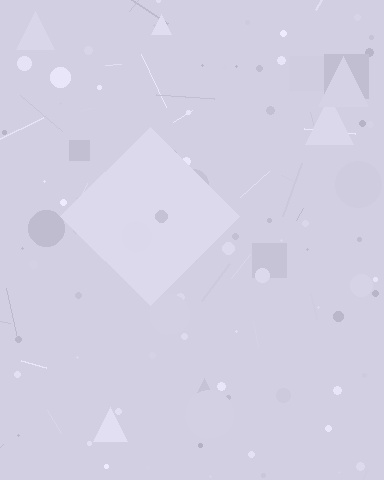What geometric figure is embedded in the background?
A diamond is embedded in the background.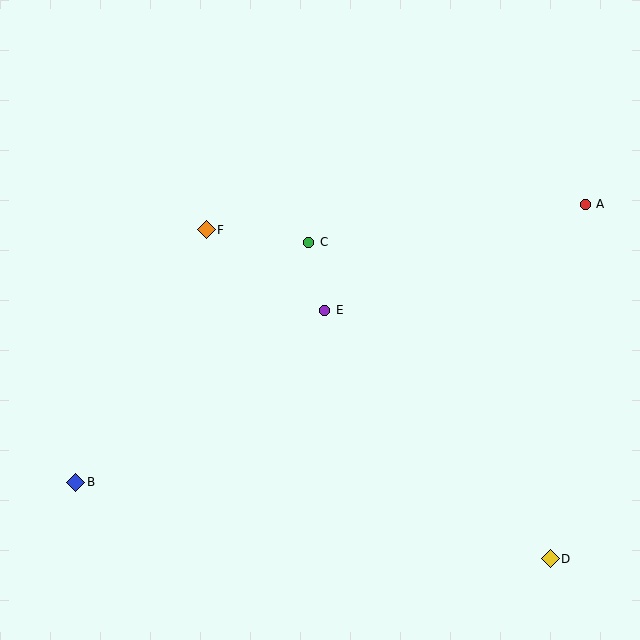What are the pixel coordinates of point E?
Point E is at (325, 310).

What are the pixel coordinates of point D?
Point D is at (550, 559).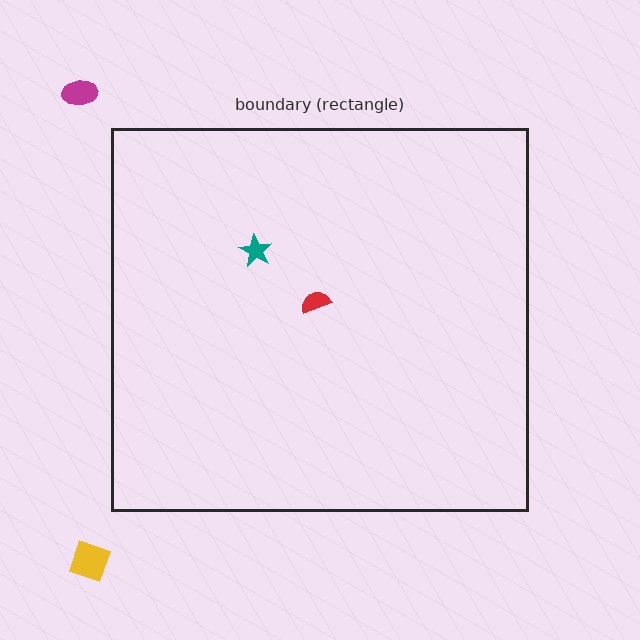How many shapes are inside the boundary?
2 inside, 2 outside.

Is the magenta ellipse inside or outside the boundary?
Outside.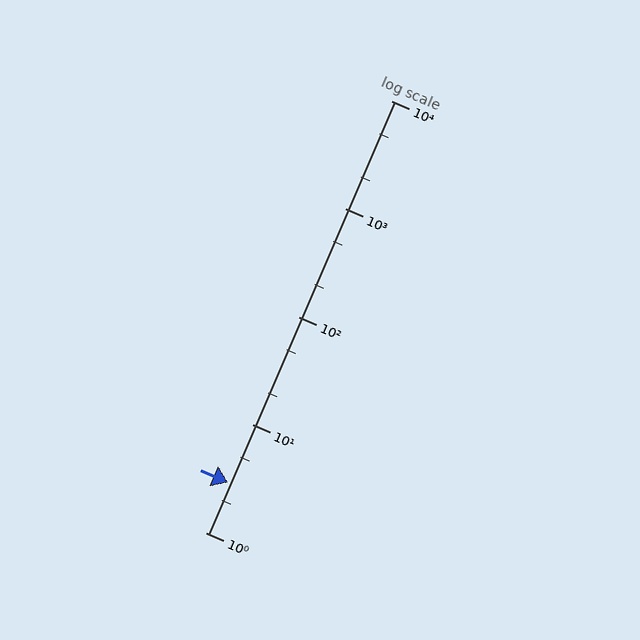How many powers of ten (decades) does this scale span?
The scale spans 4 decades, from 1 to 10000.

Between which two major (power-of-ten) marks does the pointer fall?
The pointer is between 1 and 10.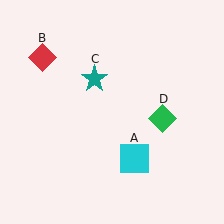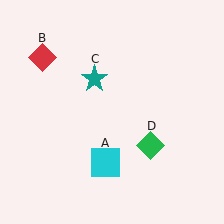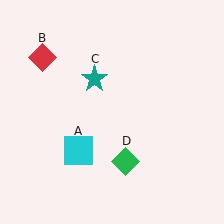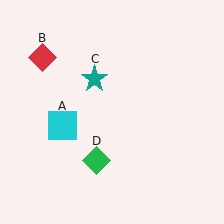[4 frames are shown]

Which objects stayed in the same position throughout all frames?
Red diamond (object B) and teal star (object C) remained stationary.